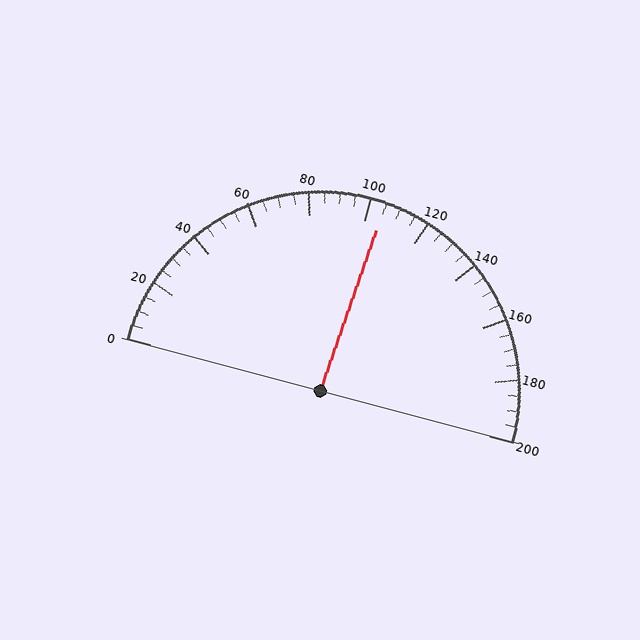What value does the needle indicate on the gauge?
The needle indicates approximately 105.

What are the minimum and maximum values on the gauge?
The gauge ranges from 0 to 200.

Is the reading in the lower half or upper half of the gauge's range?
The reading is in the upper half of the range (0 to 200).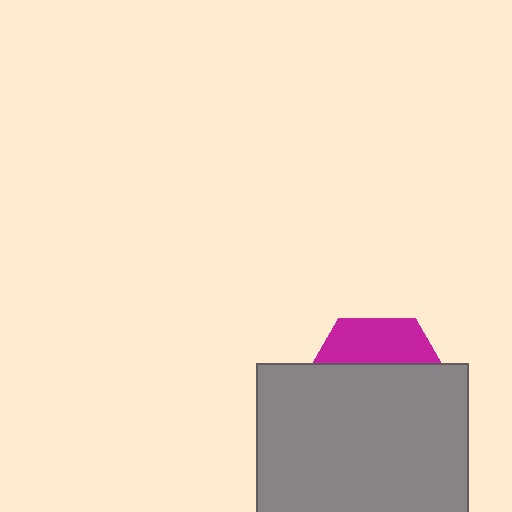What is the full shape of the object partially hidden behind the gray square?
The partially hidden object is a magenta hexagon.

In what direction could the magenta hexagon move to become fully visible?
The magenta hexagon could move up. That would shift it out from behind the gray square entirely.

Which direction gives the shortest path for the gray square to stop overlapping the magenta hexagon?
Moving down gives the shortest separation.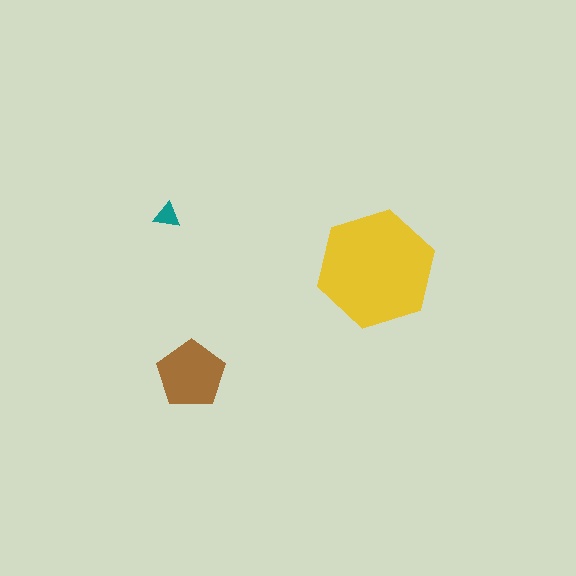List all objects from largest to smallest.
The yellow hexagon, the brown pentagon, the teal triangle.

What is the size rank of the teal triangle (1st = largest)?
3rd.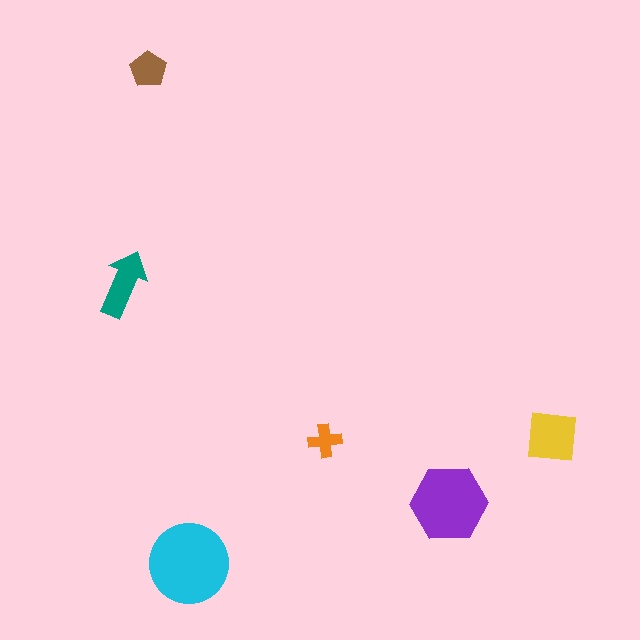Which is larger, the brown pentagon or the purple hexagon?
The purple hexagon.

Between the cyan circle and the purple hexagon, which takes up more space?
The cyan circle.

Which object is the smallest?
The orange cross.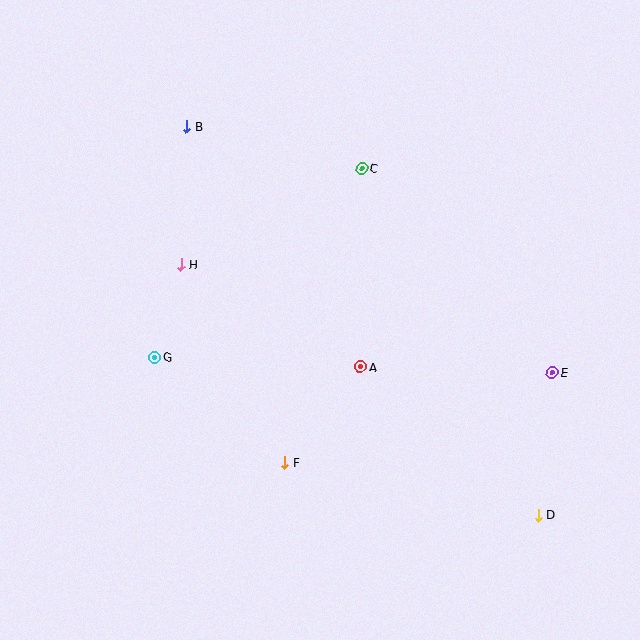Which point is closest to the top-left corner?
Point B is closest to the top-left corner.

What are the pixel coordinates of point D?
Point D is at (539, 515).